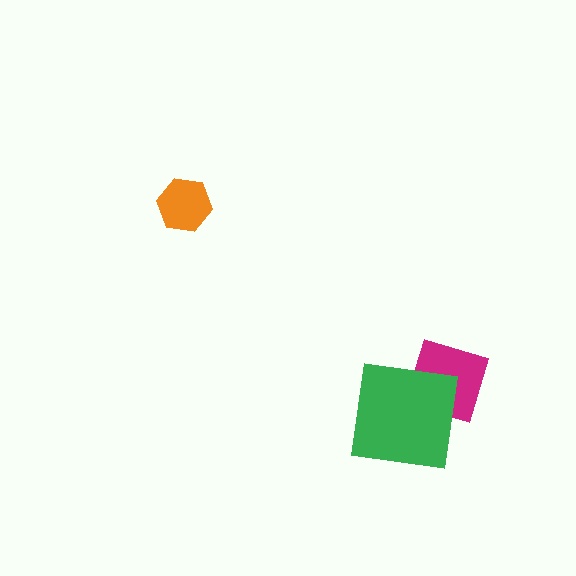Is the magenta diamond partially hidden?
Yes, it is partially covered by another shape.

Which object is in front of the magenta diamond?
The green square is in front of the magenta diamond.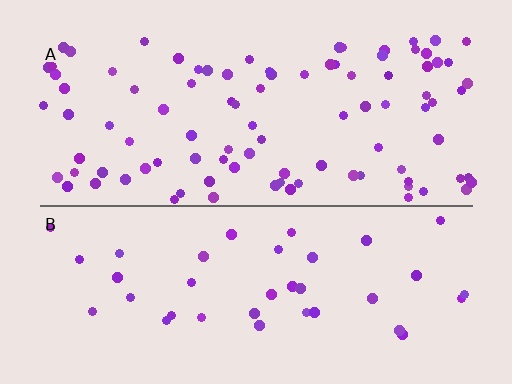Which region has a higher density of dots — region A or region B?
A (the top).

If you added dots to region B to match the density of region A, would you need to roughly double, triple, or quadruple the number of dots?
Approximately triple.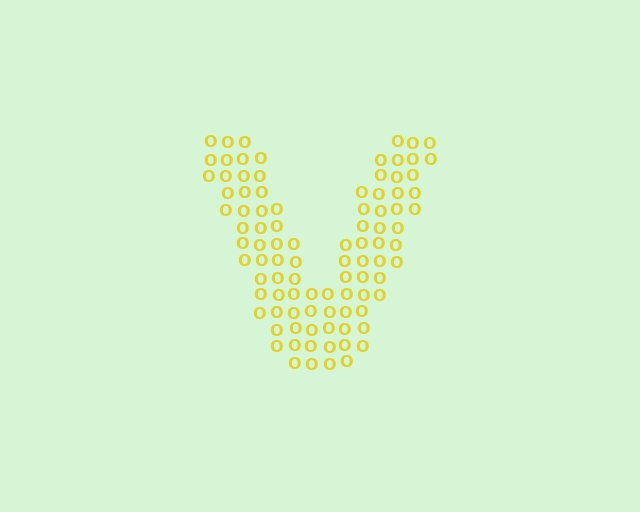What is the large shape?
The large shape is the letter V.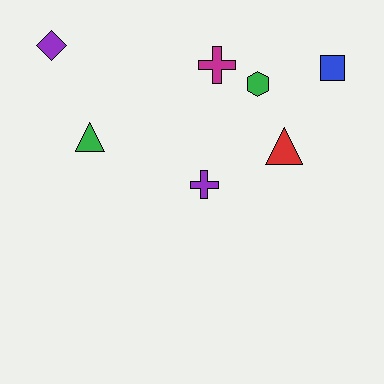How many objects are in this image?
There are 7 objects.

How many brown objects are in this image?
There are no brown objects.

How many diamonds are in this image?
There is 1 diamond.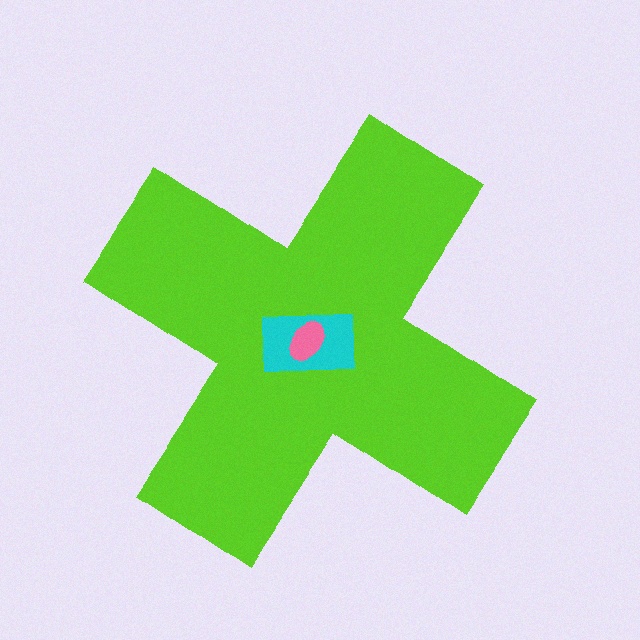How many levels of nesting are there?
3.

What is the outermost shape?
The lime cross.